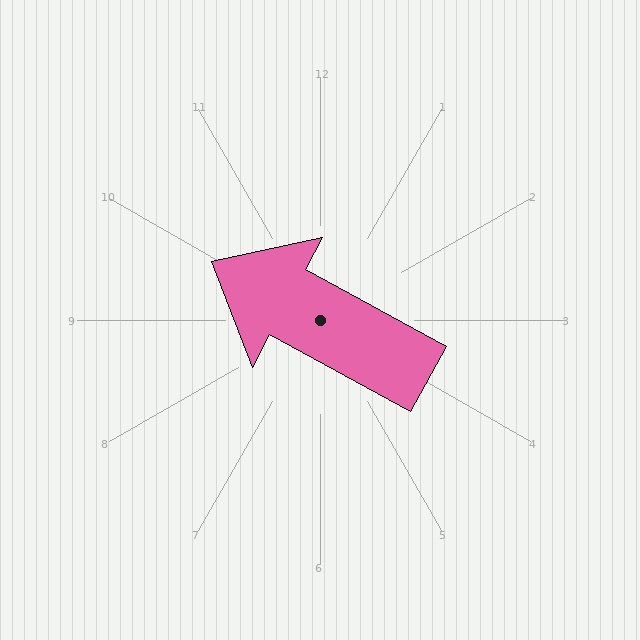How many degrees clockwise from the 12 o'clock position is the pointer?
Approximately 298 degrees.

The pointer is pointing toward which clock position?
Roughly 10 o'clock.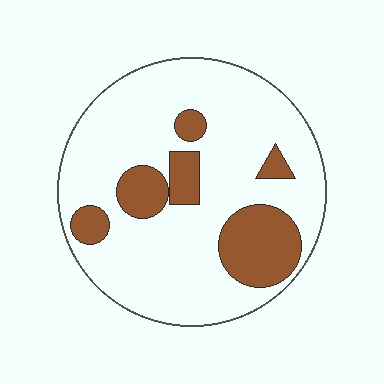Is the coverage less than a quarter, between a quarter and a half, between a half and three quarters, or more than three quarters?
Less than a quarter.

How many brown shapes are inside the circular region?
6.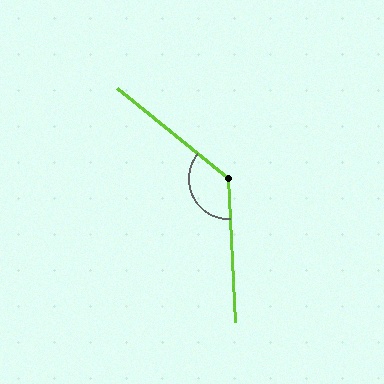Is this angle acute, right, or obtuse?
It is obtuse.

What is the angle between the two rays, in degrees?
Approximately 132 degrees.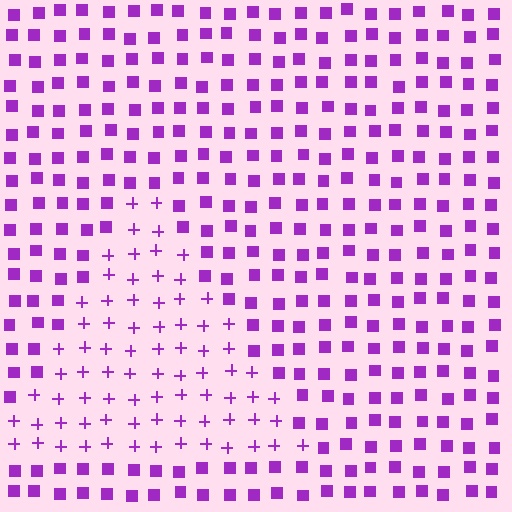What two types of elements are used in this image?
The image uses plus signs inside the triangle region and squares outside it.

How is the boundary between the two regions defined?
The boundary is defined by a change in element shape: plus signs inside vs. squares outside. All elements share the same color and spacing.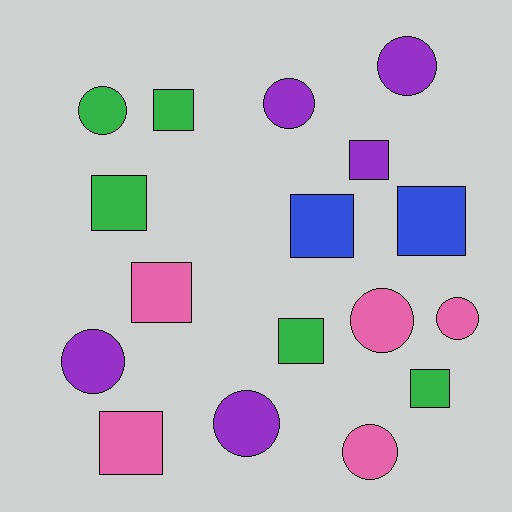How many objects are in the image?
There are 17 objects.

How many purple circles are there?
There are 4 purple circles.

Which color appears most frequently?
Purple, with 5 objects.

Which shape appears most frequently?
Square, with 9 objects.